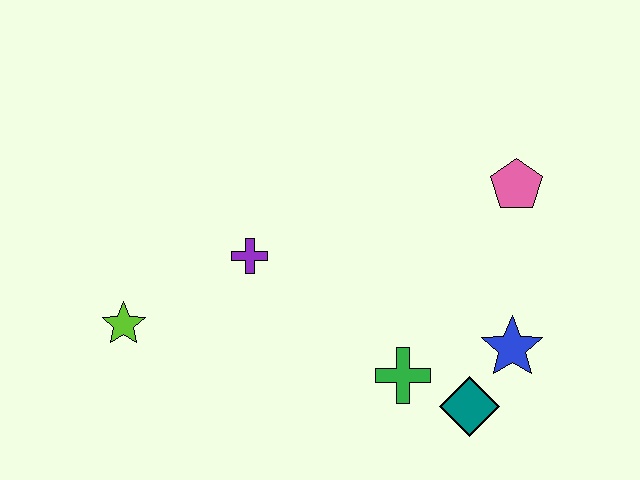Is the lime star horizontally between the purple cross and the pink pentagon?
No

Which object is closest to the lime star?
The purple cross is closest to the lime star.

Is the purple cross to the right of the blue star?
No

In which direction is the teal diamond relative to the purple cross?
The teal diamond is to the right of the purple cross.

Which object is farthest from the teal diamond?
The lime star is farthest from the teal diamond.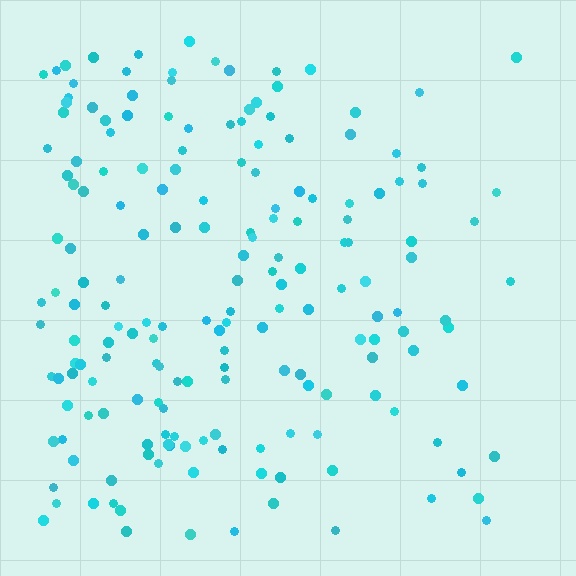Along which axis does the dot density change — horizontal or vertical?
Horizontal.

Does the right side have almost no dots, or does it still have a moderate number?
Still a moderate number, just noticeably fewer than the left.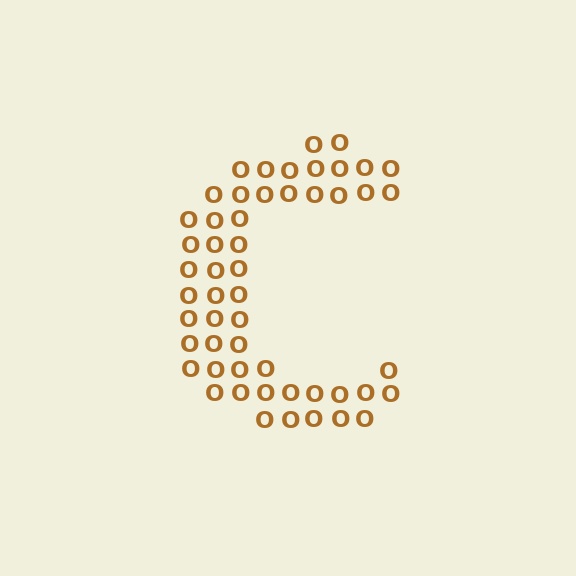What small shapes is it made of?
It is made of small letter O's.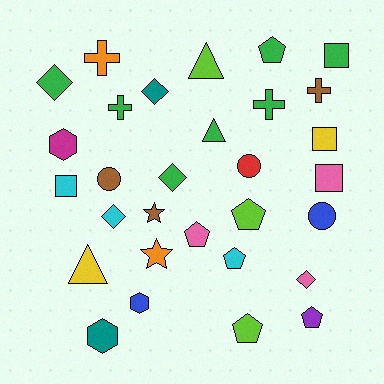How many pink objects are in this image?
There are 3 pink objects.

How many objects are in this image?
There are 30 objects.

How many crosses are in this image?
There are 4 crosses.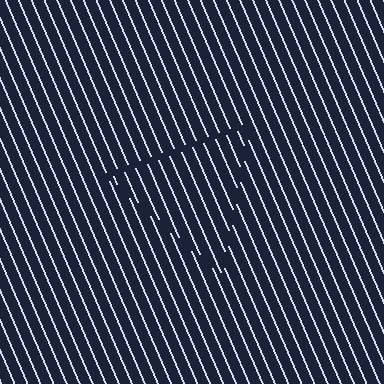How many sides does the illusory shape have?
3 sides — the line-ends trace a triangle.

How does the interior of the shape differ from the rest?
The interior of the shape contains the same grating, shifted by half a period — the contour is defined by the phase discontinuity where line-ends from the inner and outer gratings abut.